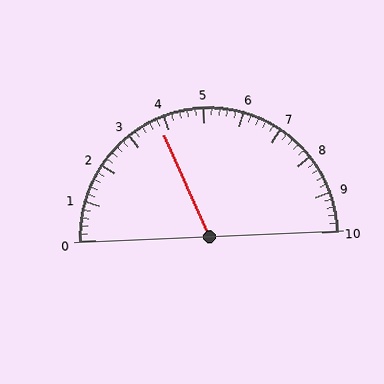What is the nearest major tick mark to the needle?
The nearest major tick mark is 4.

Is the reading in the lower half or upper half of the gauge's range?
The reading is in the lower half of the range (0 to 10).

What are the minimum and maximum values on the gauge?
The gauge ranges from 0 to 10.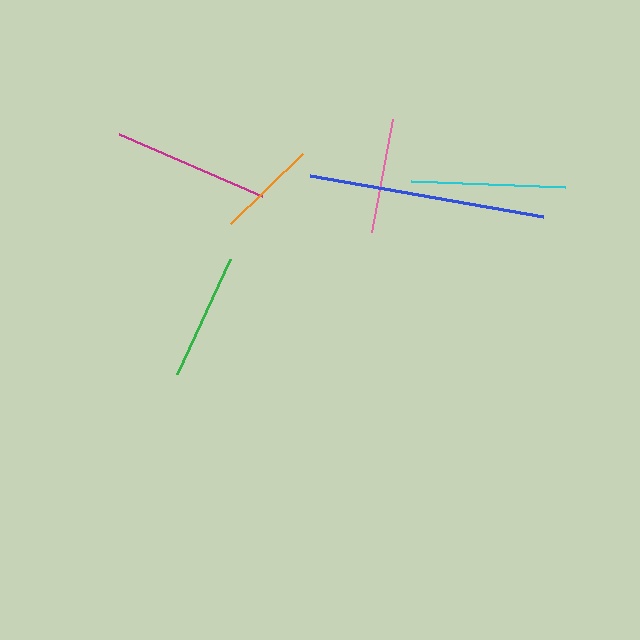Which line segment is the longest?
The blue line is the longest at approximately 238 pixels.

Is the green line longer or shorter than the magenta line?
The magenta line is longer than the green line.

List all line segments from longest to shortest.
From longest to shortest: blue, magenta, cyan, green, pink, orange.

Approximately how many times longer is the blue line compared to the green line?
The blue line is approximately 1.9 times the length of the green line.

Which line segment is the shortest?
The orange line is the shortest at approximately 101 pixels.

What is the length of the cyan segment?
The cyan segment is approximately 154 pixels long.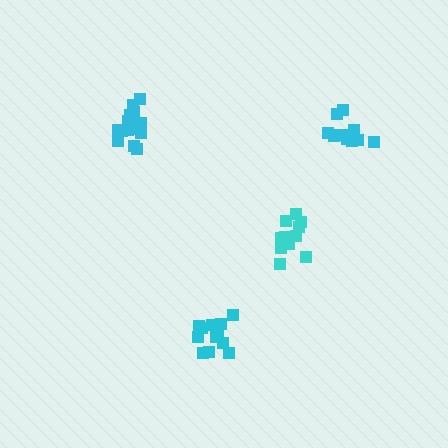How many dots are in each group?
Group 1: 15 dots, Group 2: 11 dots, Group 3: 12 dots, Group 4: 13 dots (51 total).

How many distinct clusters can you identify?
There are 4 distinct clusters.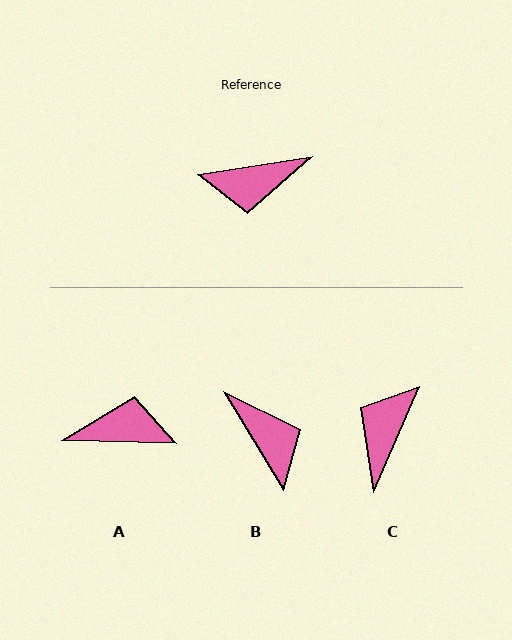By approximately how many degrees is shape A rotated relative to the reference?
Approximately 170 degrees counter-clockwise.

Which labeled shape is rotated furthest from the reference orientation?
A, about 170 degrees away.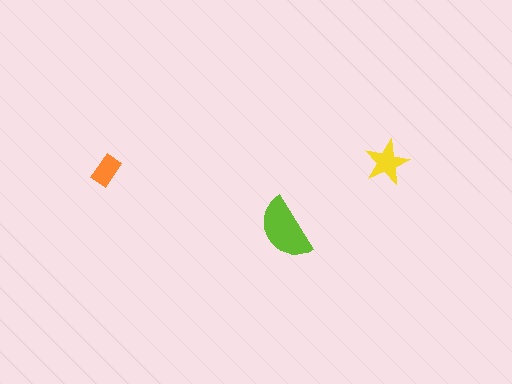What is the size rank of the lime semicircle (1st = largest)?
1st.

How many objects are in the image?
There are 3 objects in the image.